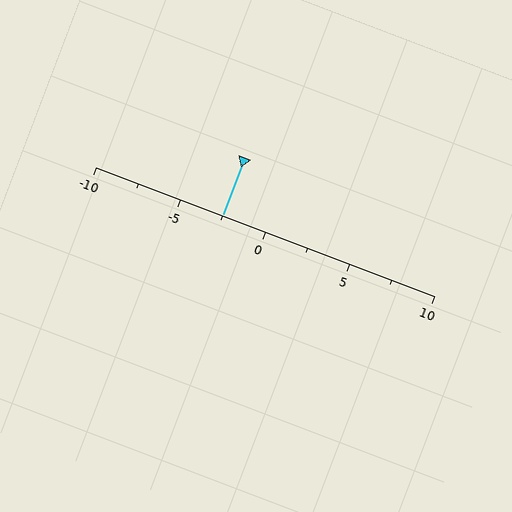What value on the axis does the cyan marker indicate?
The marker indicates approximately -2.5.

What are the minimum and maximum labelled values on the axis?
The axis runs from -10 to 10.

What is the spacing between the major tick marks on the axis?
The major ticks are spaced 5 apart.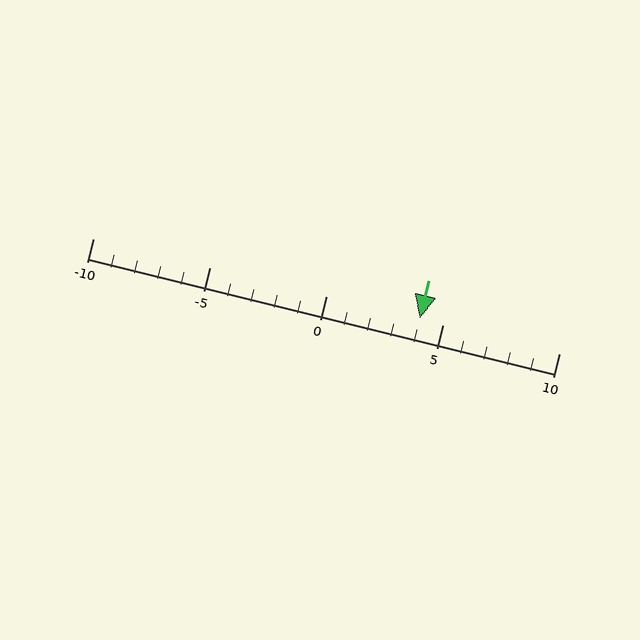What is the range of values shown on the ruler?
The ruler shows values from -10 to 10.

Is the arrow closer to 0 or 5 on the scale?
The arrow is closer to 5.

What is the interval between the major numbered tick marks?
The major tick marks are spaced 5 units apart.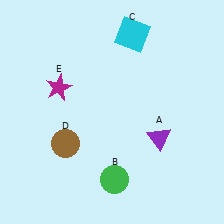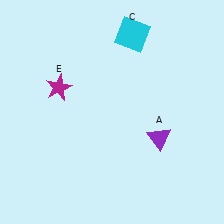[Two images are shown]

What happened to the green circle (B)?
The green circle (B) was removed in Image 2. It was in the bottom-right area of Image 1.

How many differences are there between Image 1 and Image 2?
There are 2 differences between the two images.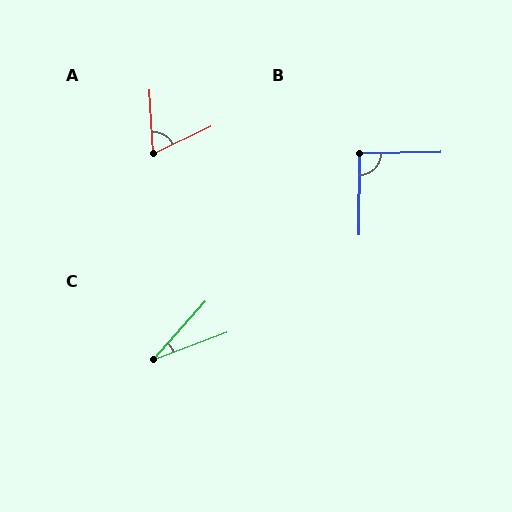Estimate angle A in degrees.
Approximately 68 degrees.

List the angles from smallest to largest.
C (28°), A (68°), B (91°).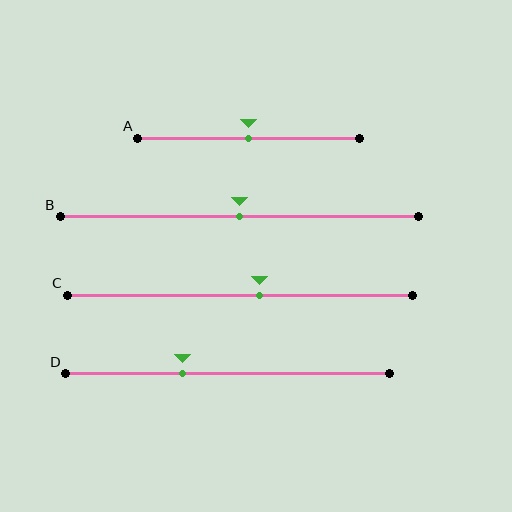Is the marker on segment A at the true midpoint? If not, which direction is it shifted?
Yes, the marker on segment A is at the true midpoint.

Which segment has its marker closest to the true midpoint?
Segment A has its marker closest to the true midpoint.